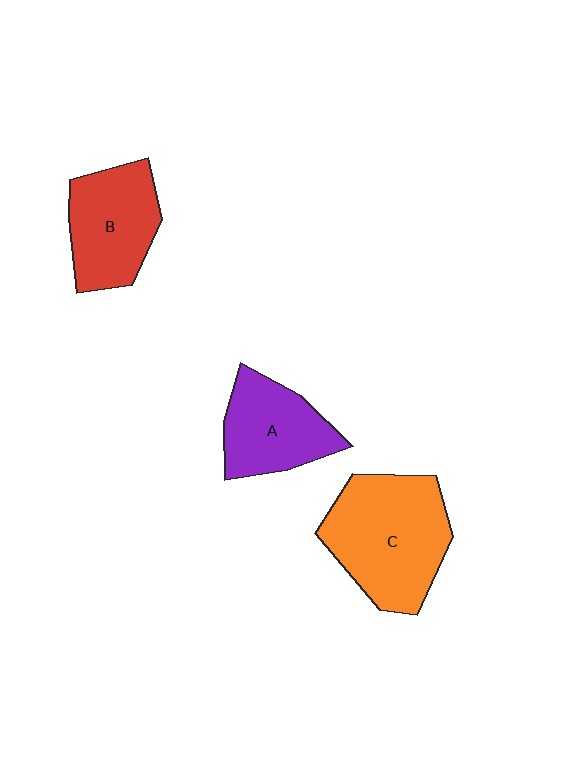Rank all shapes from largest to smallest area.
From largest to smallest: C (orange), B (red), A (purple).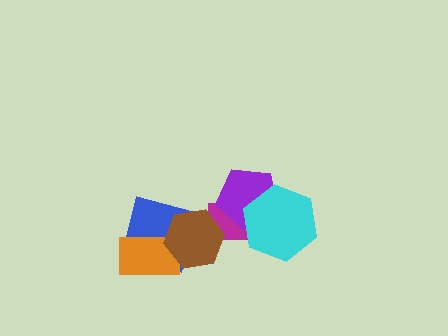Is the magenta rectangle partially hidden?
Yes, it is partially covered by another shape.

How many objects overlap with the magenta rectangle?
3 objects overlap with the magenta rectangle.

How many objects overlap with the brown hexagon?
3 objects overlap with the brown hexagon.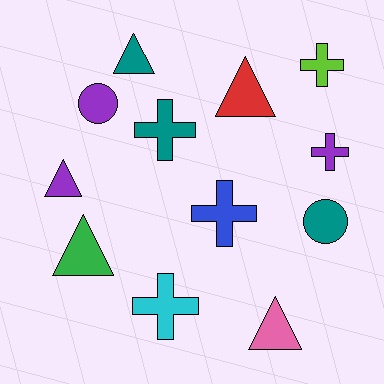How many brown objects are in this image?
There are no brown objects.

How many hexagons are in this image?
There are no hexagons.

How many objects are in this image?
There are 12 objects.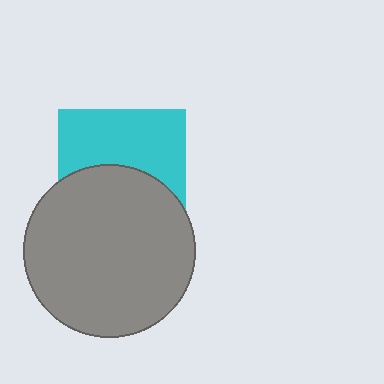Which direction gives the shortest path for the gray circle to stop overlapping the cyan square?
Moving down gives the shortest separation.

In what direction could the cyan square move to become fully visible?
The cyan square could move up. That would shift it out from behind the gray circle entirely.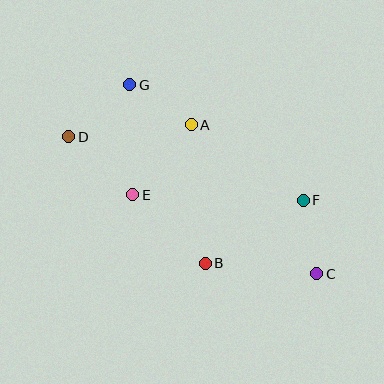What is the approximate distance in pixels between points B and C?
The distance between B and C is approximately 112 pixels.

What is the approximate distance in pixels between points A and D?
The distance between A and D is approximately 123 pixels.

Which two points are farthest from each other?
Points C and D are farthest from each other.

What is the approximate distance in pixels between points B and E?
The distance between B and E is approximately 99 pixels.